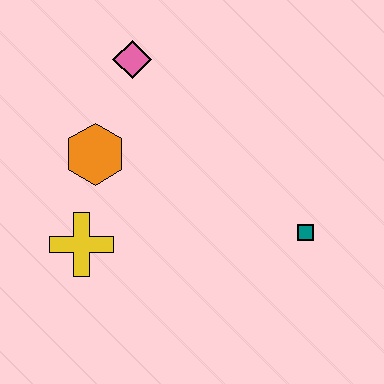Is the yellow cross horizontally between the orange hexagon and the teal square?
No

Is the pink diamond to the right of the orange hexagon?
Yes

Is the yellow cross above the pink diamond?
No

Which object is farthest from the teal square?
The pink diamond is farthest from the teal square.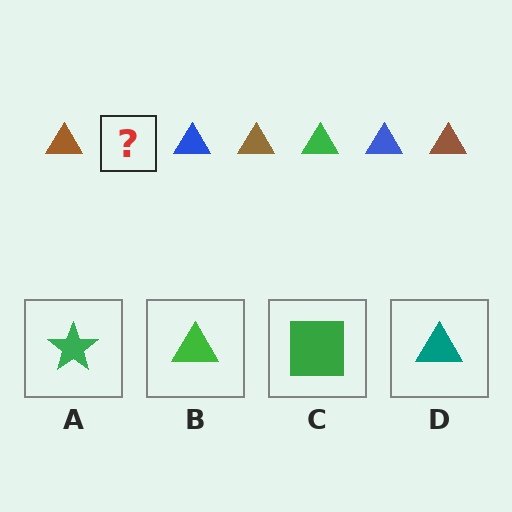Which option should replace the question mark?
Option B.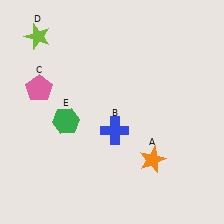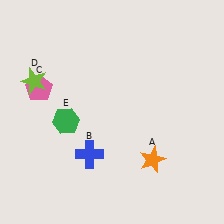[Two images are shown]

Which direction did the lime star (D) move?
The lime star (D) moved down.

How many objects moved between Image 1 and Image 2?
2 objects moved between the two images.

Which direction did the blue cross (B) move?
The blue cross (B) moved left.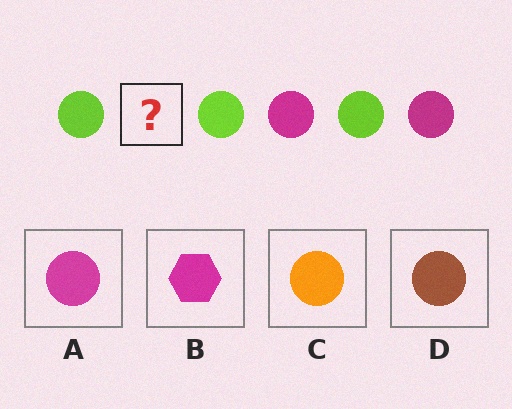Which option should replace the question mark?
Option A.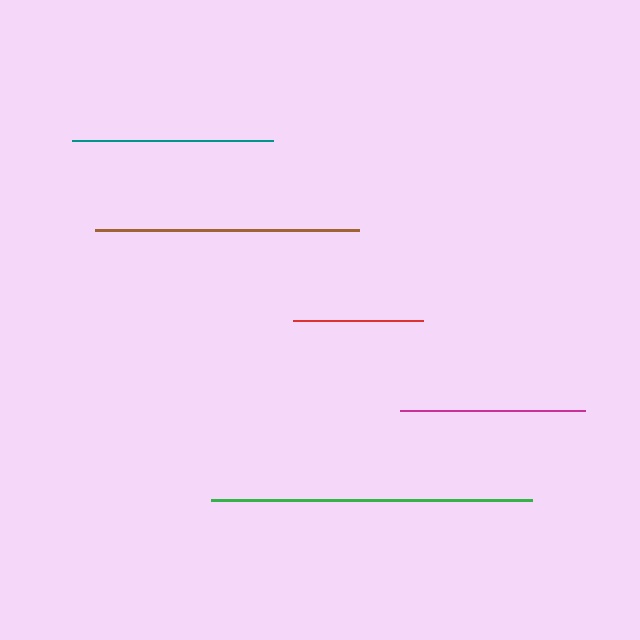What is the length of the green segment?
The green segment is approximately 321 pixels long.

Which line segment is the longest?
The green line is the longest at approximately 321 pixels.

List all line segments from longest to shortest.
From longest to shortest: green, brown, teal, magenta, red.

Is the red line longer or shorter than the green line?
The green line is longer than the red line.